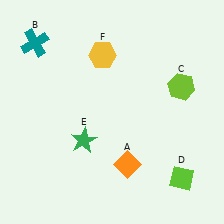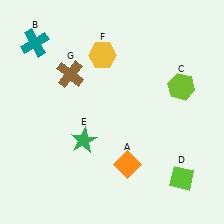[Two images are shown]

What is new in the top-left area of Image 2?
A brown cross (G) was added in the top-left area of Image 2.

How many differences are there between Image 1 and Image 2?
There is 1 difference between the two images.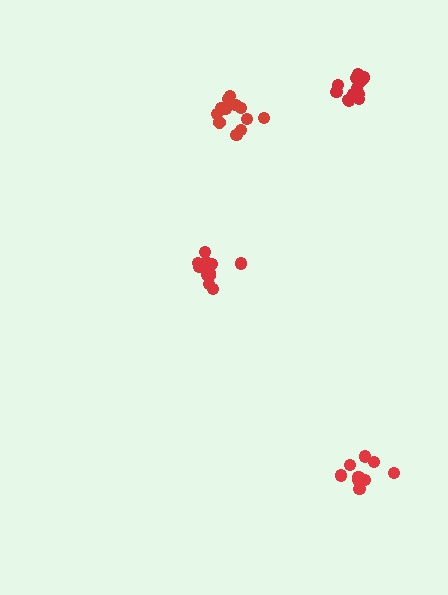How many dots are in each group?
Group 1: 12 dots, Group 2: 9 dots, Group 3: 13 dots, Group 4: 13 dots (47 total).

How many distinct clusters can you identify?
There are 4 distinct clusters.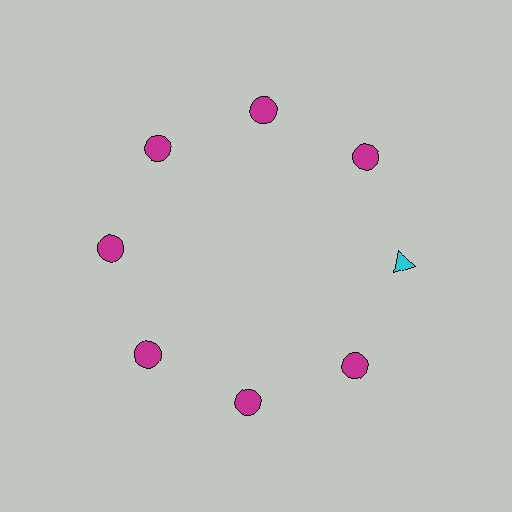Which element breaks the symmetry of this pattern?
The cyan triangle at roughly the 3 o'clock position breaks the symmetry. All other shapes are magenta circles.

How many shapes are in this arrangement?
There are 8 shapes arranged in a ring pattern.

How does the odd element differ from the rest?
It differs in both color (cyan instead of magenta) and shape (triangle instead of circle).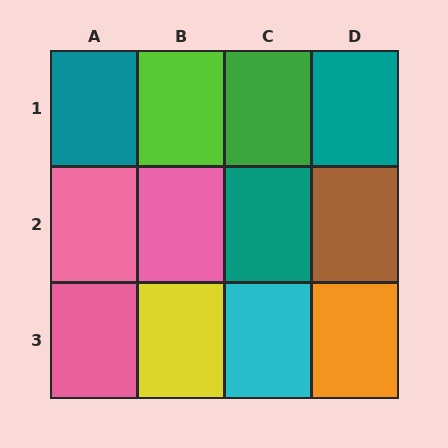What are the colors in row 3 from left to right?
Pink, yellow, cyan, orange.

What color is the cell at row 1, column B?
Lime.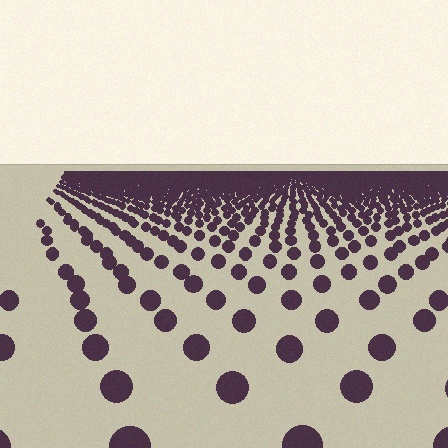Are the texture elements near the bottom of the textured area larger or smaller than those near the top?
Larger. Near the bottom, elements are closer to the viewer and appear at a bigger on-screen size.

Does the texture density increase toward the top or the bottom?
Density increases toward the top.